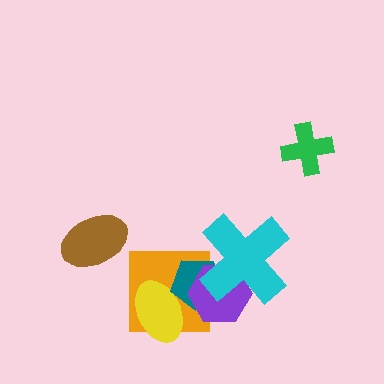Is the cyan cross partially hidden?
No, no other shape covers it.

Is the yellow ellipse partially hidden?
Yes, it is partially covered by another shape.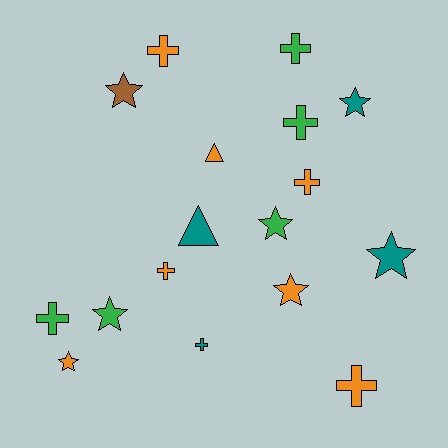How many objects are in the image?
There are 17 objects.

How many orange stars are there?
There are 2 orange stars.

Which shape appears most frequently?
Cross, with 8 objects.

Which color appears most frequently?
Orange, with 7 objects.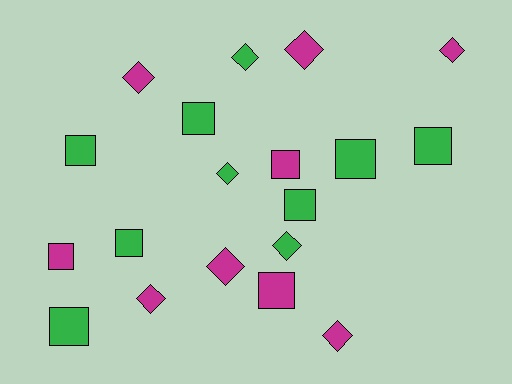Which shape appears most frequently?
Square, with 10 objects.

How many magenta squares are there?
There are 3 magenta squares.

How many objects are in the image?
There are 19 objects.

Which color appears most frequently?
Green, with 10 objects.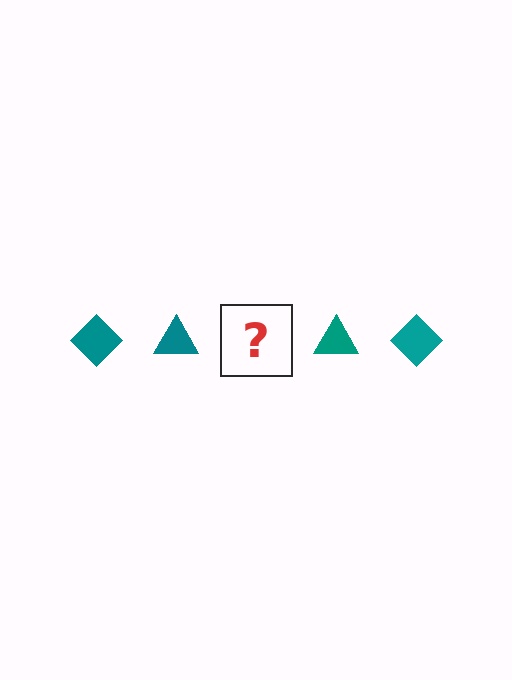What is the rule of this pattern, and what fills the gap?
The rule is that the pattern cycles through diamond, triangle shapes in teal. The gap should be filled with a teal diamond.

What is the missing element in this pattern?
The missing element is a teal diamond.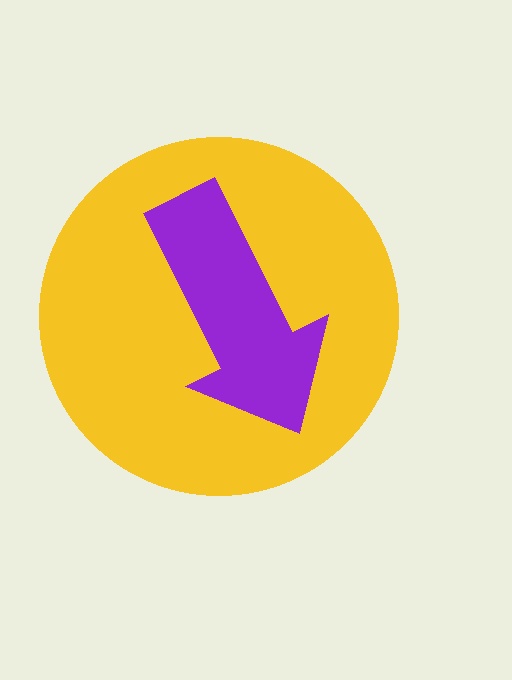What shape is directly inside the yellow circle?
The purple arrow.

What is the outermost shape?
The yellow circle.